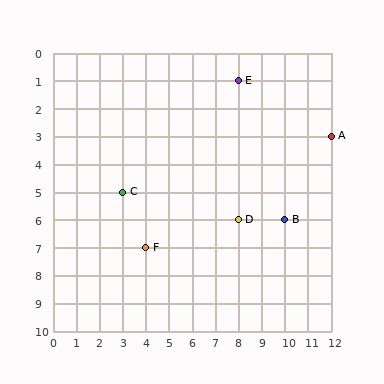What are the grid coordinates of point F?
Point F is at grid coordinates (4, 7).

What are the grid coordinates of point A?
Point A is at grid coordinates (12, 3).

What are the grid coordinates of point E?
Point E is at grid coordinates (8, 1).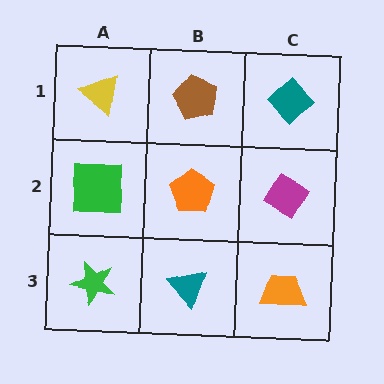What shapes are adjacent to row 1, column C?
A magenta diamond (row 2, column C), a brown pentagon (row 1, column B).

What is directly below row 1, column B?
An orange pentagon.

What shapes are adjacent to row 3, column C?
A magenta diamond (row 2, column C), a teal triangle (row 3, column B).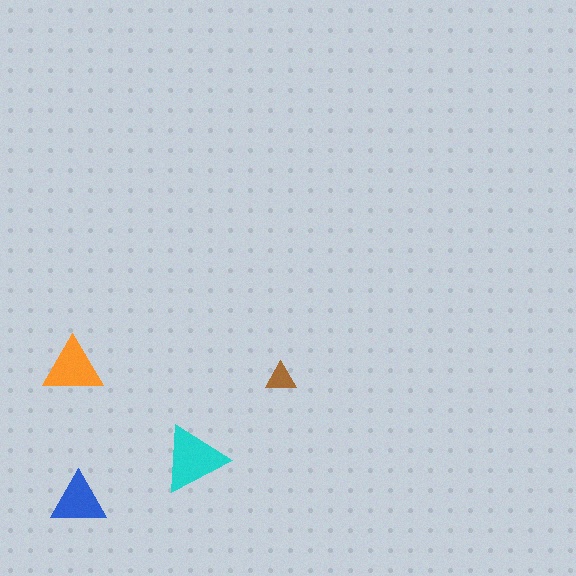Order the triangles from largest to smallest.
the cyan one, the orange one, the blue one, the brown one.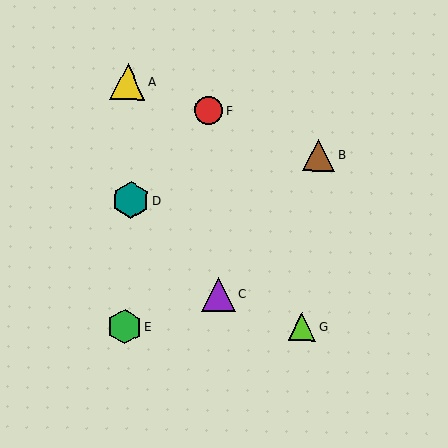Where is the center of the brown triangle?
The center of the brown triangle is at (319, 155).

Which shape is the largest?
The teal hexagon (labeled D) is the largest.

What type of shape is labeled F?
Shape F is a red circle.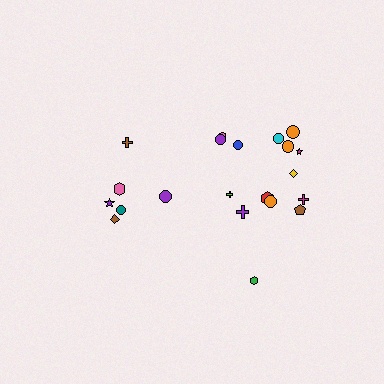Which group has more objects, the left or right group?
The right group.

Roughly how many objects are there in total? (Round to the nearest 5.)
Roughly 20 objects in total.